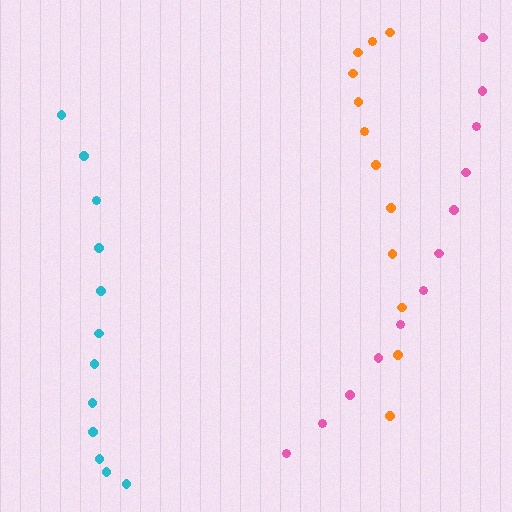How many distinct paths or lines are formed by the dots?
There are 3 distinct paths.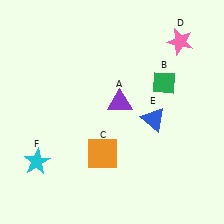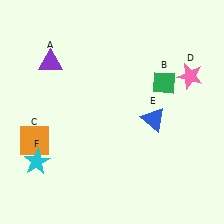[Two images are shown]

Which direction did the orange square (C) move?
The orange square (C) moved left.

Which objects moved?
The objects that moved are: the purple triangle (A), the orange square (C), the pink star (D).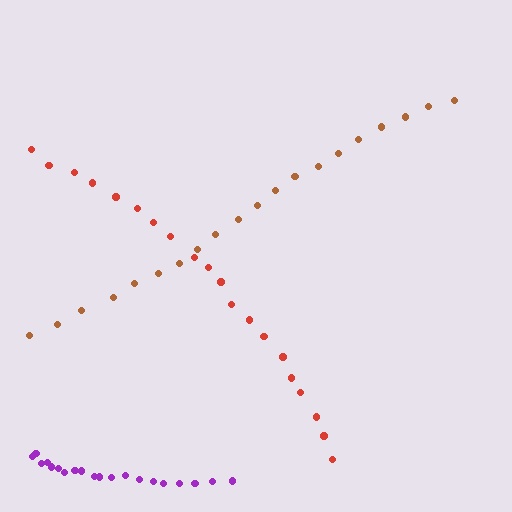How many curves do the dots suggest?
There are 3 distinct paths.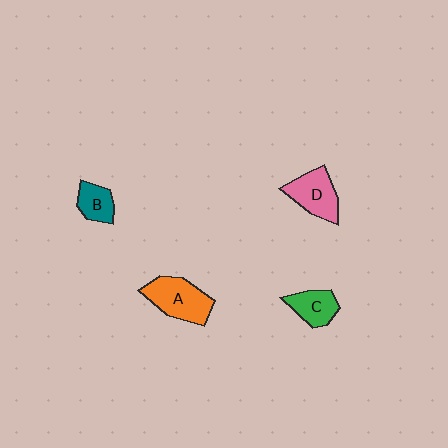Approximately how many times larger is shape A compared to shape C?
Approximately 1.6 times.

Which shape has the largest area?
Shape A (orange).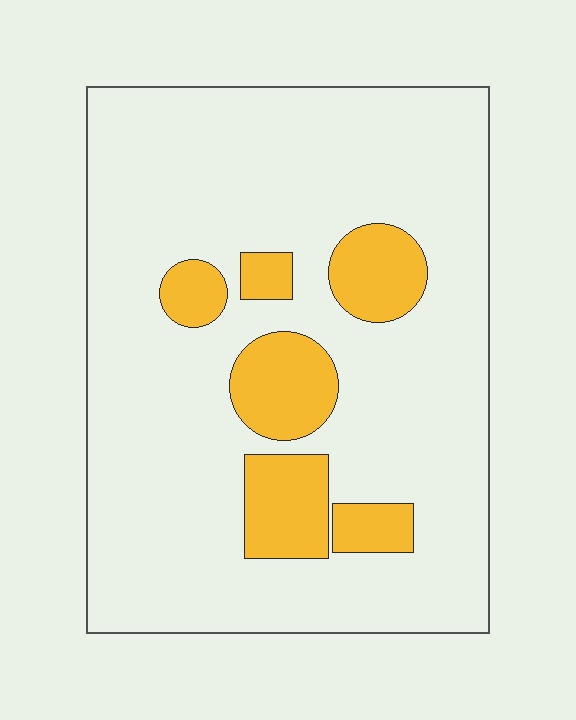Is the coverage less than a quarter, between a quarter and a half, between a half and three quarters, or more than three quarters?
Less than a quarter.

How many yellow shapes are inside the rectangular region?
6.